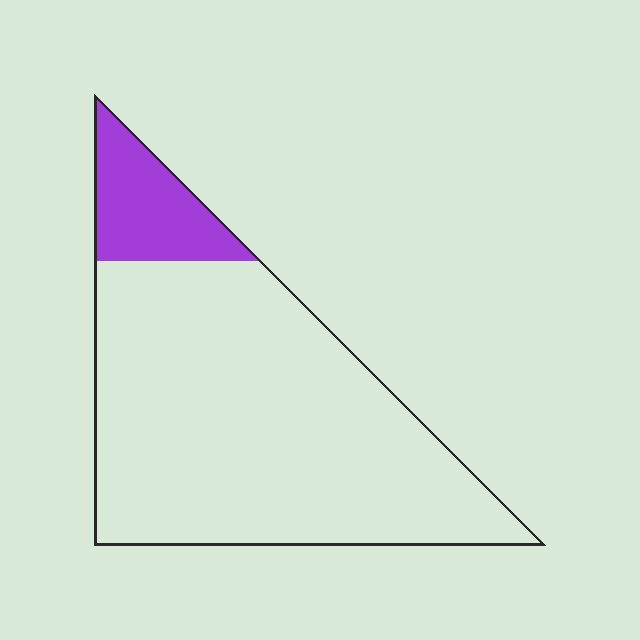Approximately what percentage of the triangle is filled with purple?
Approximately 15%.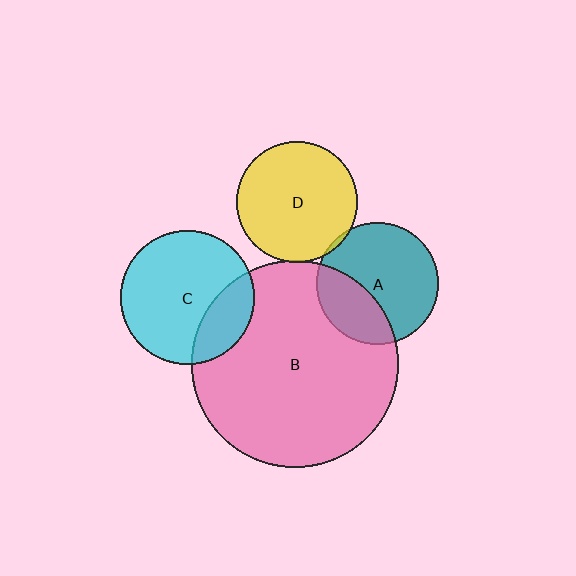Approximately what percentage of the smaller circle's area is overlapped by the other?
Approximately 30%.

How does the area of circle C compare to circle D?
Approximately 1.2 times.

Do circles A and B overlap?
Yes.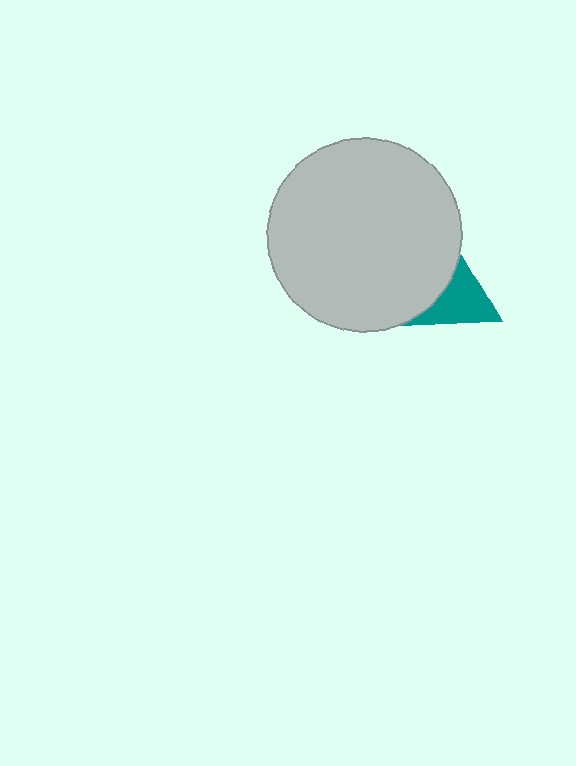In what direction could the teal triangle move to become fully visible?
The teal triangle could move right. That would shift it out from behind the light gray circle entirely.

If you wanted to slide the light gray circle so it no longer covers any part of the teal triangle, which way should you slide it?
Slide it left — that is the most direct way to separate the two shapes.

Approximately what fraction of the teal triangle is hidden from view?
Roughly 50% of the teal triangle is hidden behind the light gray circle.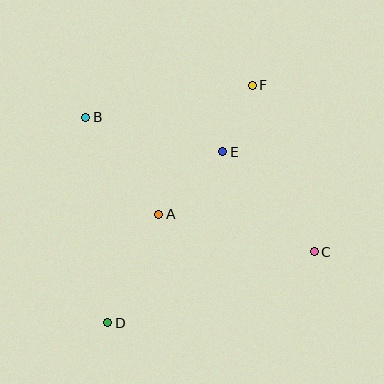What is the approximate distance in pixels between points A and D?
The distance between A and D is approximately 120 pixels.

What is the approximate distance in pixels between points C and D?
The distance between C and D is approximately 218 pixels.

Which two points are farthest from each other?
Points D and F are farthest from each other.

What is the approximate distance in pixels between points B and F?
The distance between B and F is approximately 170 pixels.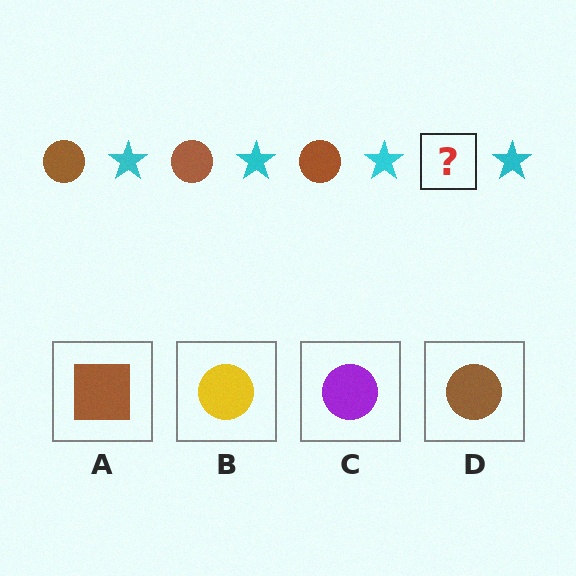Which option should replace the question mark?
Option D.